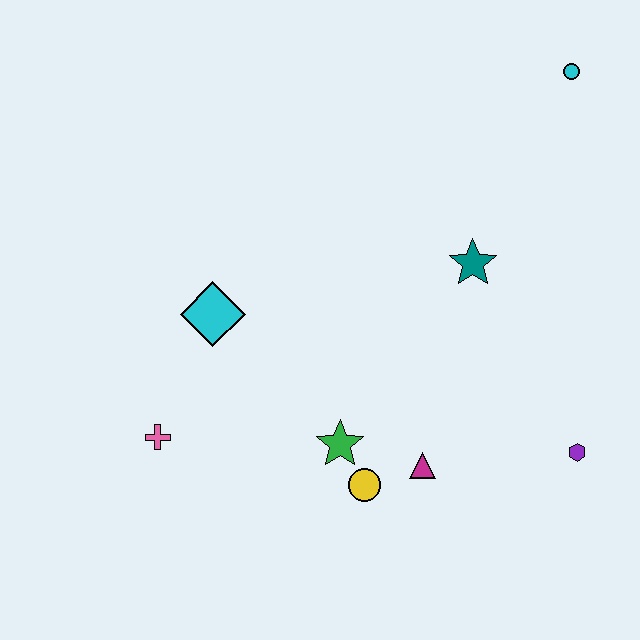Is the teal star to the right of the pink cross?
Yes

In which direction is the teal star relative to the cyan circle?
The teal star is below the cyan circle.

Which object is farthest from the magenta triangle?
The cyan circle is farthest from the magenta triangle.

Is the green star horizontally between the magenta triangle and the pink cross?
Yes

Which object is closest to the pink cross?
The cyan diamond is closest to the pink cross.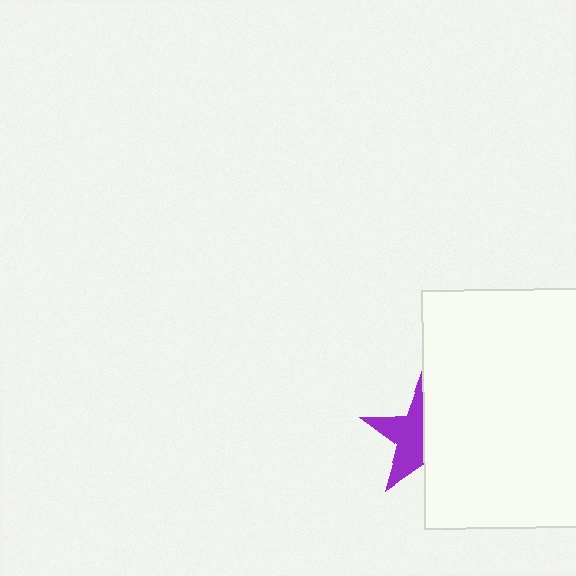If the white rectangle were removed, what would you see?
You would see the complete purple star.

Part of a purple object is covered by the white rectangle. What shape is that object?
It is a star.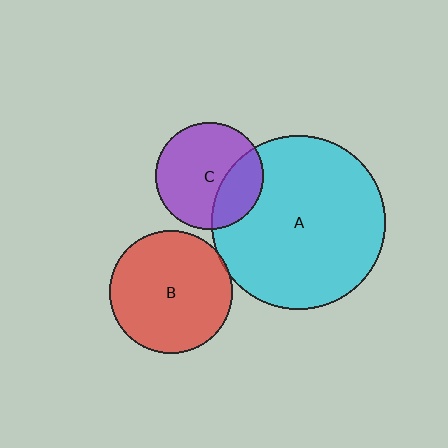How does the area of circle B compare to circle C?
Approximately 1.3 times.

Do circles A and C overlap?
Yes.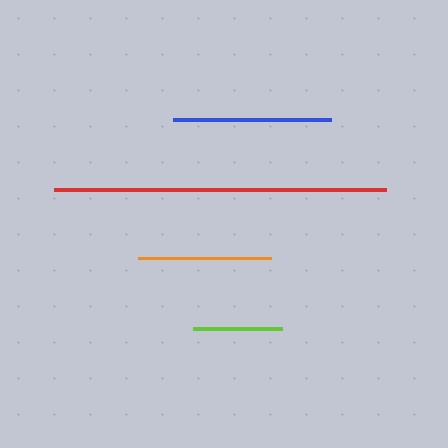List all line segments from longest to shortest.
From longest to shortest: red, blue, orange, lime.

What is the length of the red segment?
The red segment is approximately 332 pixels long.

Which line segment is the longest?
The red line is the longest at approximately 332 pixels.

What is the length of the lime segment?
The lime segment is approximately 89 pixels long.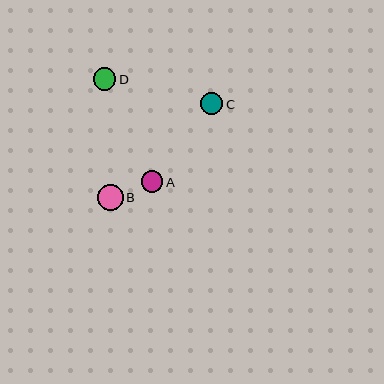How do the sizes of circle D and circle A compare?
Circle D and circle A are approximately the same size.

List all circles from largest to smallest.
From largest to smallest: B, D, C, A.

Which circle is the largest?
Circle B is the largest with a size of approximately 26 pixels.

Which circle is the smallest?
Circle A is the smallest with a size of approximately 21 pixels.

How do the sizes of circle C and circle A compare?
Circle C and circle A are approximately the same size.